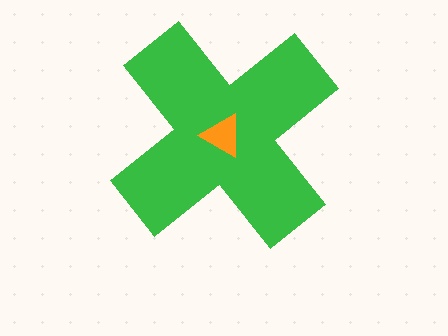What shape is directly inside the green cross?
The orange triangle.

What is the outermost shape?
The green cross.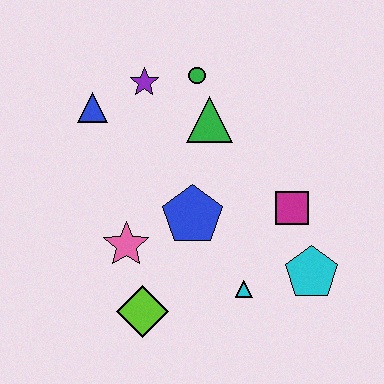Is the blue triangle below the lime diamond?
No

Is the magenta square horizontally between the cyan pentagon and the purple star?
Yes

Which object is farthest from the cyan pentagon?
The blue triangle is farthest from the cyan pentagon.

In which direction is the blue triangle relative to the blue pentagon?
The blue triangle is above the blue pentagon.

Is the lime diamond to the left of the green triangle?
Yes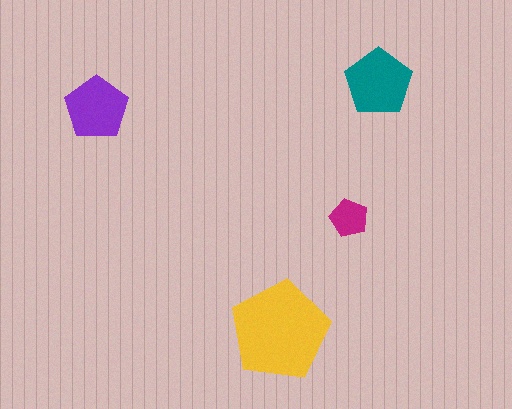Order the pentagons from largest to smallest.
the yellow one, the teal one, the purple one, the magenta one.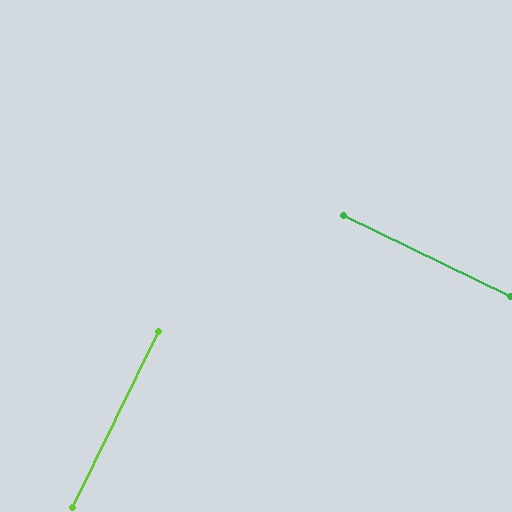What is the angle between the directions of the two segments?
Approximately 90 degrees.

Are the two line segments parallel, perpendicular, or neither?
Perpendicular — they meet at approximately 90°.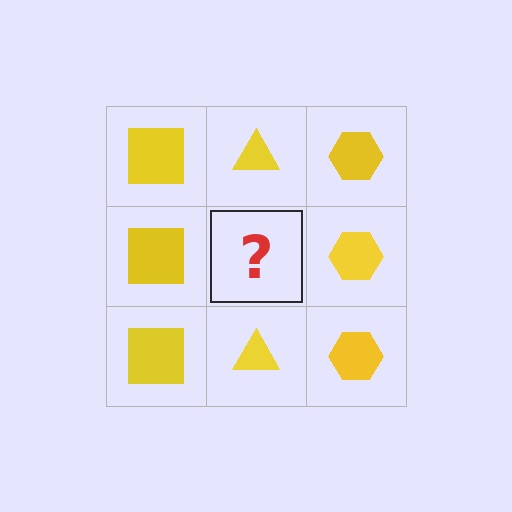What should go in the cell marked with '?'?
The missing cell should contain a yellow triangle.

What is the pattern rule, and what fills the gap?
The rule is that each column has a consistent shape. The gap should be filled with a yellow triangle.